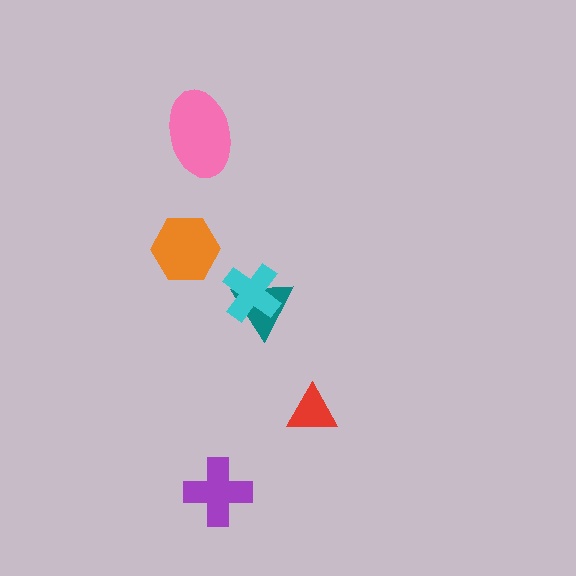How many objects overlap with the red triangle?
0 objects overlap with the red triangle.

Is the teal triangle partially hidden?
Yes, it is partially covered by another shape.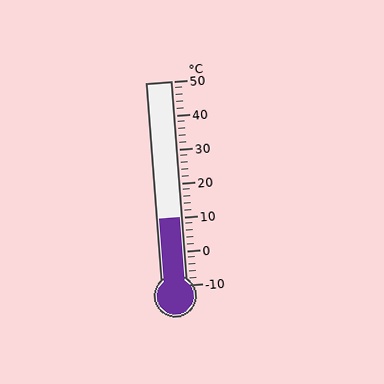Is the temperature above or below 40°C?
The temperature is below 40°C.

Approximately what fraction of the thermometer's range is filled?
The thermometer is filled to approximately 35% of its range.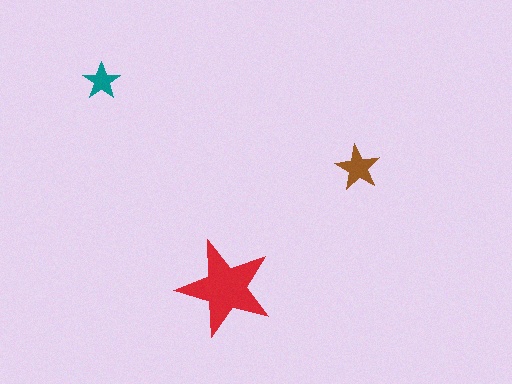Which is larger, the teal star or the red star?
The red one.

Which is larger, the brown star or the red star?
The red one.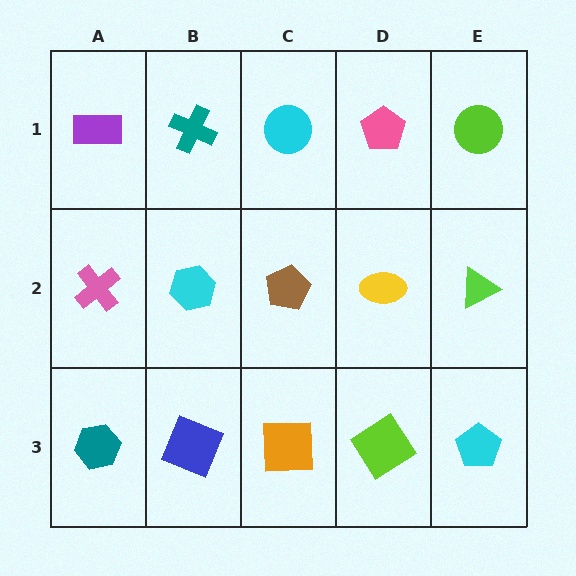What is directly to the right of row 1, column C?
A pink pentagon.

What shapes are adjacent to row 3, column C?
A brown pentagon (row 2, column C), a blue square (row 3, column B), a lime diamond (row 3, column D).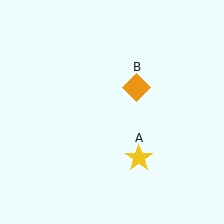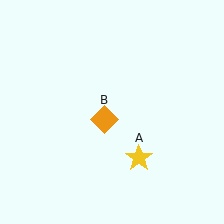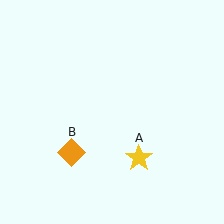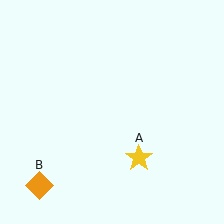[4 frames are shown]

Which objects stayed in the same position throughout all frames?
Yellow star (object A) remained stationary.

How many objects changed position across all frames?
1 object changed position: orange diamond (object B).